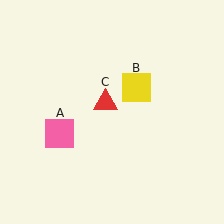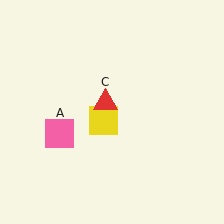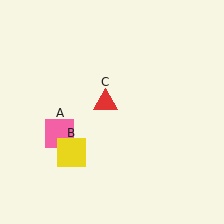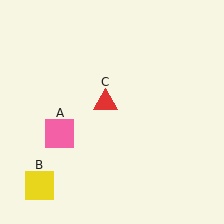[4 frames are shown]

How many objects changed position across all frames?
1 object changed position: yellow square (object B).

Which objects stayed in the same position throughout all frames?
Pink square (object A) and red triangle (object C) remained stationary.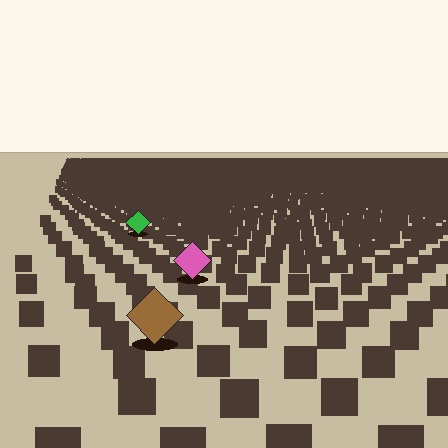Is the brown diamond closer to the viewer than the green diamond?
Yes. The brown diamond is closer — you can tell from the texture gradient: the ground texture is coarser near it.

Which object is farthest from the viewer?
The green diamond is farthest from the viewer. It appears smaller and the ground texture around it is denser.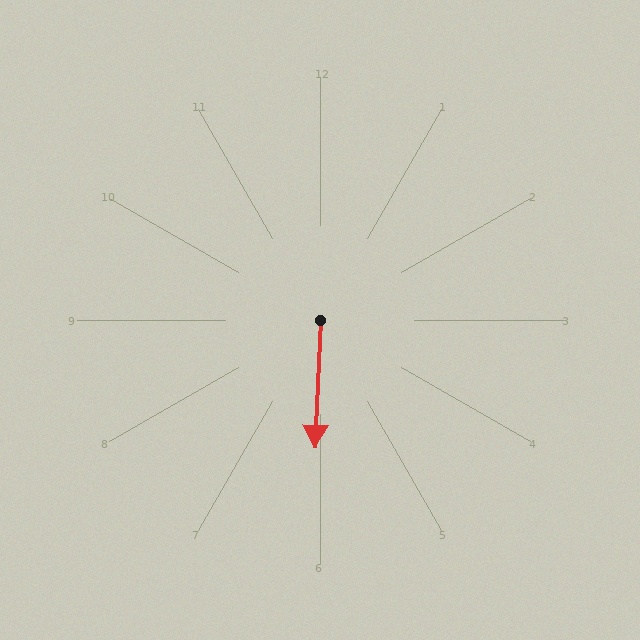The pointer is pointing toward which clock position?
Roughly 6 o'clock.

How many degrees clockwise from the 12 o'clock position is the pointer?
Approximately 183 degrees.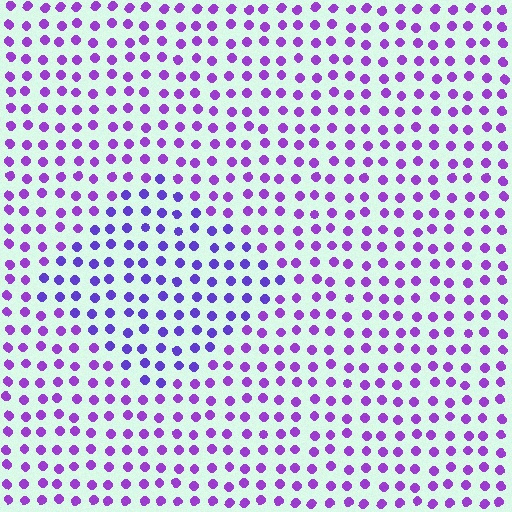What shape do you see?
I see a diamond.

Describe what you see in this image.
The image is filled with small purple elements in a uniform arrangement. A diamond-shaped region is visible where the elements are tinted to a slightly different hue, forming a subtle color boundary.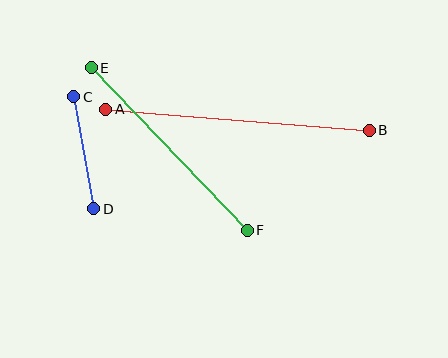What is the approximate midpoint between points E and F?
The midpoint is at approximately (169, 149) pixels.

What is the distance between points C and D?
The distance is approximately 114 pixels.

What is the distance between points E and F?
The distance is approximately 225 pixels.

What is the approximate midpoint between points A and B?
The midpoint is at approximately (238, 120) pixels.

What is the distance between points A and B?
The distance is approximately 264 pixels.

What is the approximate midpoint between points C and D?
The midpoint is at approximately (84, 153) pixels.